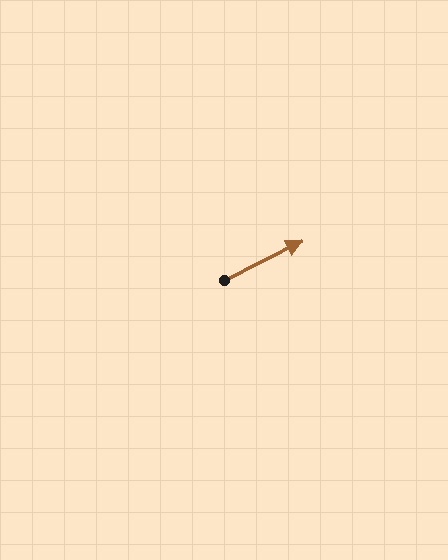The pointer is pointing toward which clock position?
Roughly 2 o'clock.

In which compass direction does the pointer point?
Northeast.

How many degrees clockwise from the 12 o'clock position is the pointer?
Approximately 63 degrees.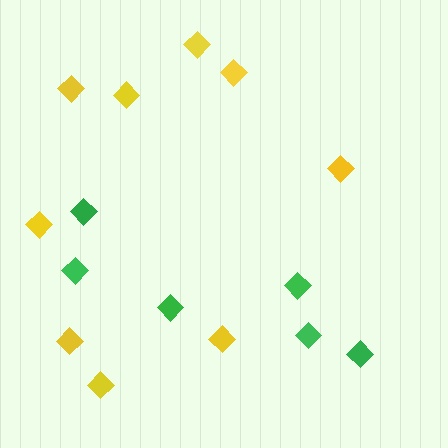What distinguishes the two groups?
There are 2 groups: one group of yellow diamonds (9) and one group of green diamonds (6).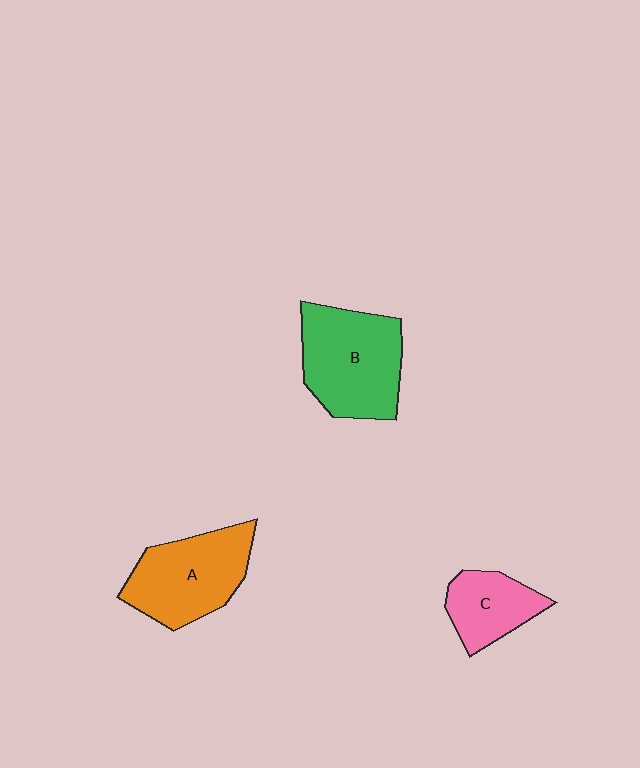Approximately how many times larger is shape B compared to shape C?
Approximately 1.8 times.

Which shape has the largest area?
Shape B (green).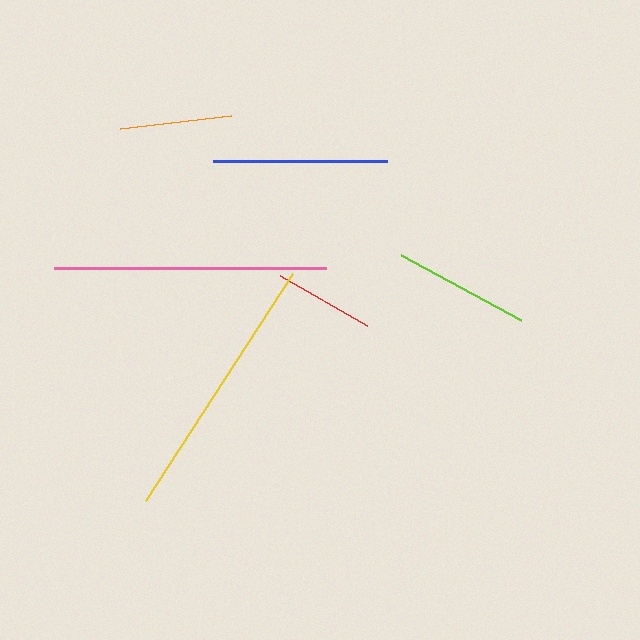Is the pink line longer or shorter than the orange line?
The pink line is longer than the orange line.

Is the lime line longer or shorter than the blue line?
The blue line is longer than the lime line.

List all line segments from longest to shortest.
From longest to shortest: pink, yellow, blue, lime, orange, red.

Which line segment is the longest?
The pink line is the longest at approximately 271 pixels.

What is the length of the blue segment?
The blue segment is approximately 174 pixels long.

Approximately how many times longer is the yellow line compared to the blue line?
The yellow line is approximately 1.6 times the length of the blue line.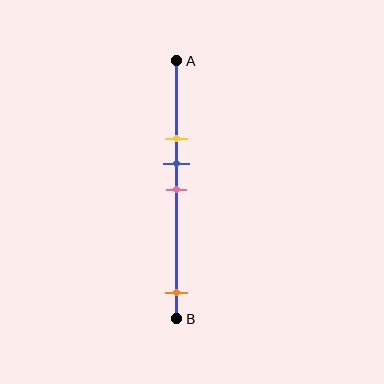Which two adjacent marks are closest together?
The blue and pink marks are the closest adjacent pair.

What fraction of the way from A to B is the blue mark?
The blue mark is approximately 40% (0.4) of the way from A to B.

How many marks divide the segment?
There are 4 marks dividing the segment.